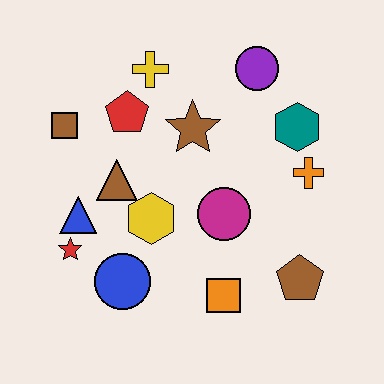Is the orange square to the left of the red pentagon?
No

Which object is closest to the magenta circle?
The yellow hexagon is closest to the magenta circle.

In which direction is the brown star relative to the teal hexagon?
The brown star is to the left of the teal hexagon.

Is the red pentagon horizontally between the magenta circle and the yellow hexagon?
No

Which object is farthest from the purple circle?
The red star is farthest from the purple circle.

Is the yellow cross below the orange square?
No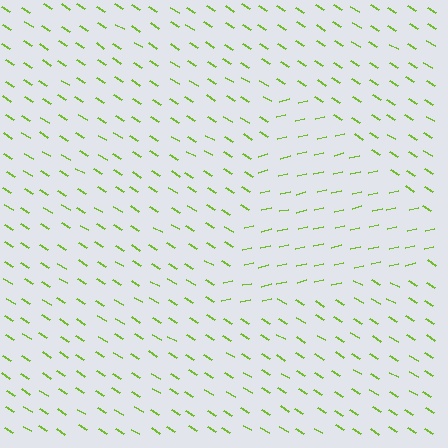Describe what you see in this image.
The image is filled with small lime line segments. A triangle region in the image has lines oriented differently from the surrounding lines, creating a visible texture boundary.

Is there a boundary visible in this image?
Yes, there is a texture boundary formed by a change in line orientation.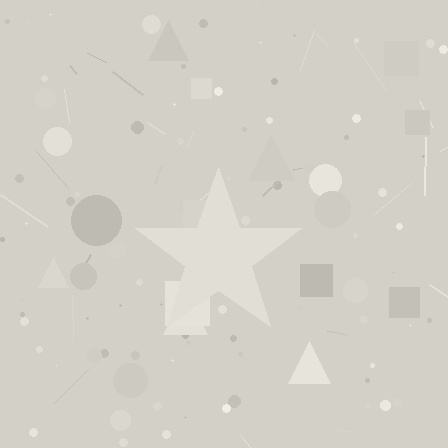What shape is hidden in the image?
A star is hidden in the image.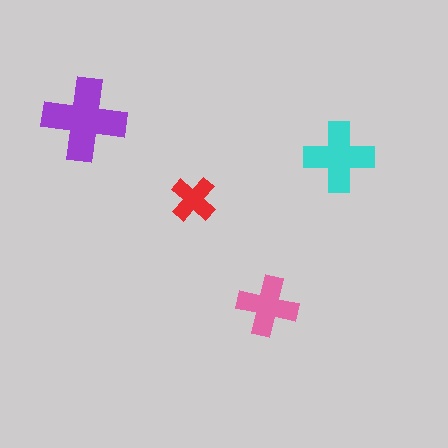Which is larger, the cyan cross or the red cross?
The cyan one.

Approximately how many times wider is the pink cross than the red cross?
About 1.5 times wider.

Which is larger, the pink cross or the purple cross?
The purple one.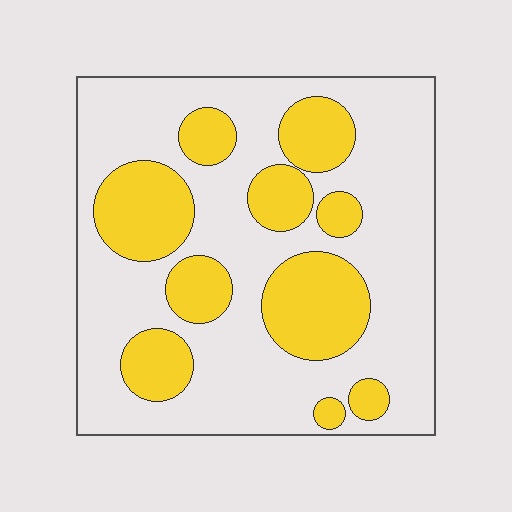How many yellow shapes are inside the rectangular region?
10.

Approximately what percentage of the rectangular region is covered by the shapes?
Approximately 30%.